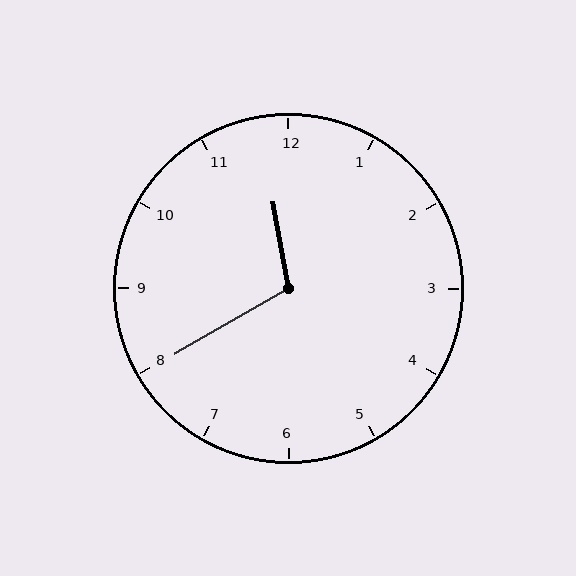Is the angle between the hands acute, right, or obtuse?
It is obtuse.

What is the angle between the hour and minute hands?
Approximately 110 degrees.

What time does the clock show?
11:40.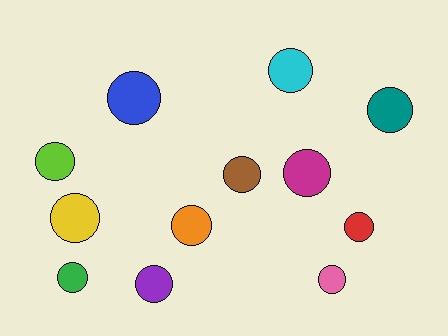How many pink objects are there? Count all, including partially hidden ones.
There is 1 pink object.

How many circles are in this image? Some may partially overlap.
There are 12 circles.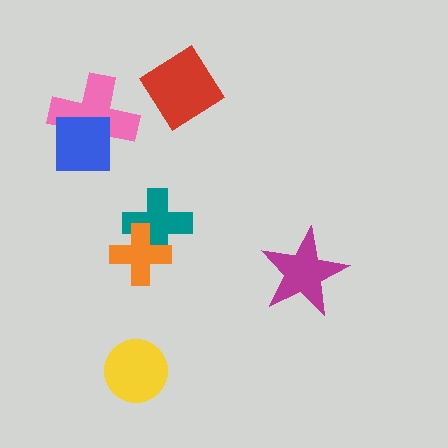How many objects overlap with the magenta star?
0 objects overlap with the magenta star.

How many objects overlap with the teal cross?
1 object overlaps with the teal cross.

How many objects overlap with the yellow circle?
0 objects overlap with the yellow circle.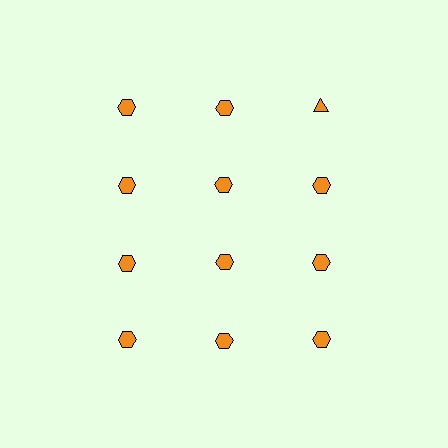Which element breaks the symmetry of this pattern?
The orange triangle in the top row, center column breaks the symmetry. All other shapes are orange hexagons.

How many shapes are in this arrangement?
There are 12 shapes arranged in a grid pattern.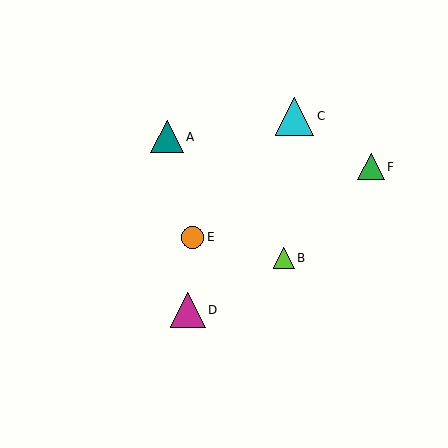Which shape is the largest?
The cyan triangle (labeled C) is the largest.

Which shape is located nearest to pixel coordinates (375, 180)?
The green triangle (labeled F) at (371, 167) is nearest to that location.